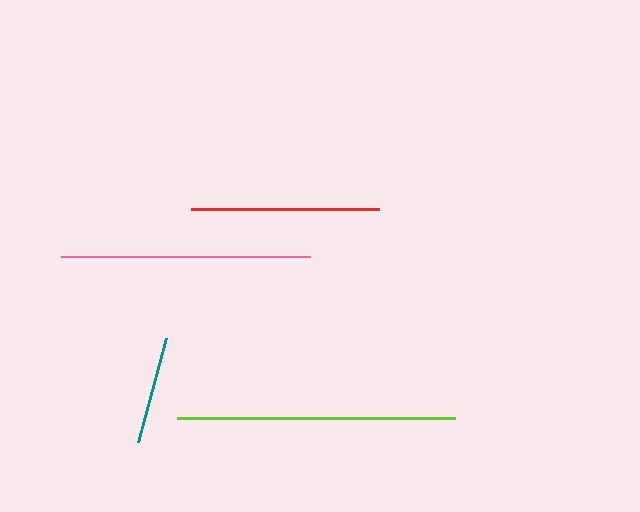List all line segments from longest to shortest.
From longest to shortest: lime, pink, red, teal.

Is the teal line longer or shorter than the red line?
The red line is longer than the teal line.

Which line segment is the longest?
The lime line is the longest at approximately 278 pixels.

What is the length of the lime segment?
The lime segment is approximately 278 pixels long.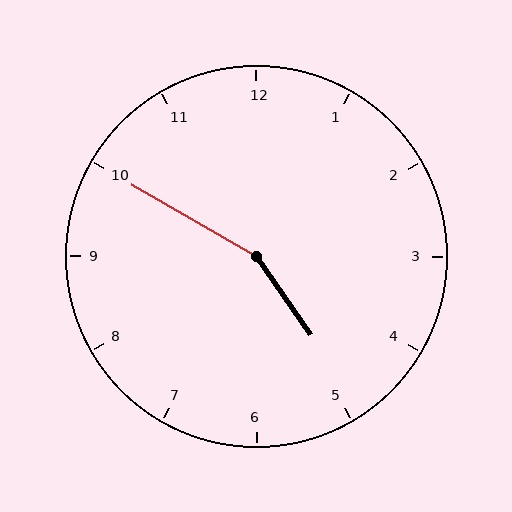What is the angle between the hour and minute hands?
Approximately 155 degrees.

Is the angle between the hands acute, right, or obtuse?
It is obtuse.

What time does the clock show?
4:50.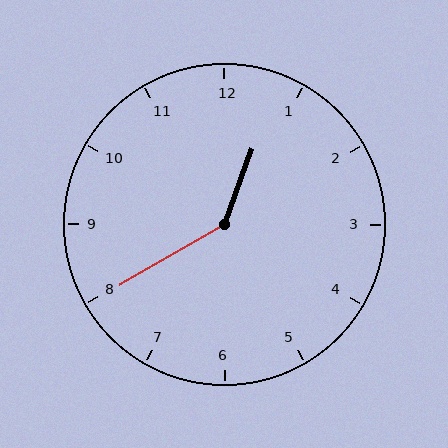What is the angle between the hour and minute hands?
Approximately 140 degrees.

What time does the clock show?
12:40.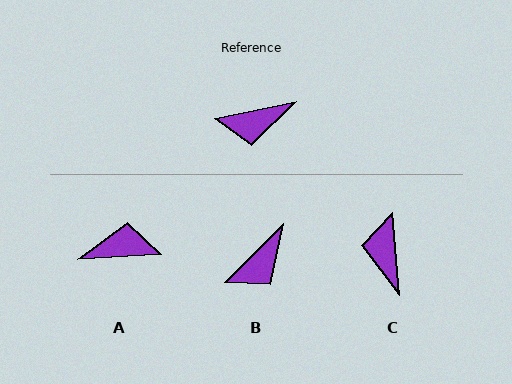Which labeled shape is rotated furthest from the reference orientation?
A, about 172 degrees away.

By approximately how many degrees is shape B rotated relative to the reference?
Approximately 33 degrees counter-clockwise.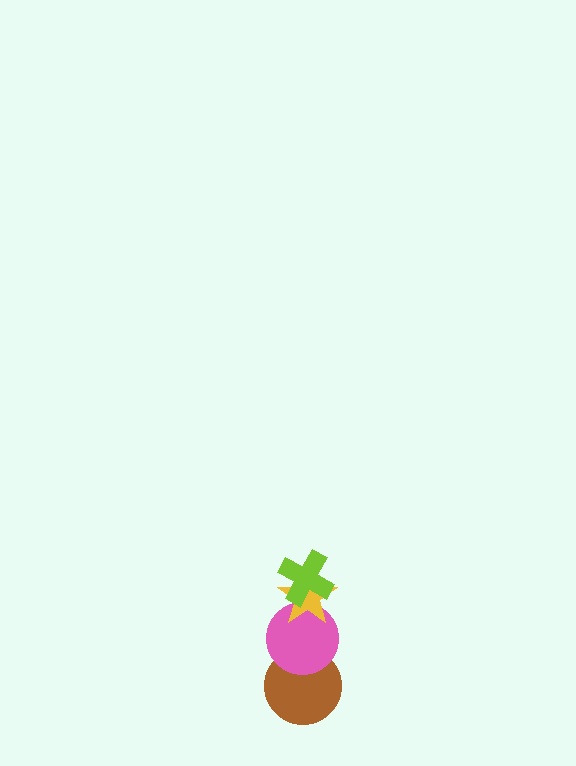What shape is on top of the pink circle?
The yellow star is on top of the pink circle.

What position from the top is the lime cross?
The lime cross is 1st from the top.